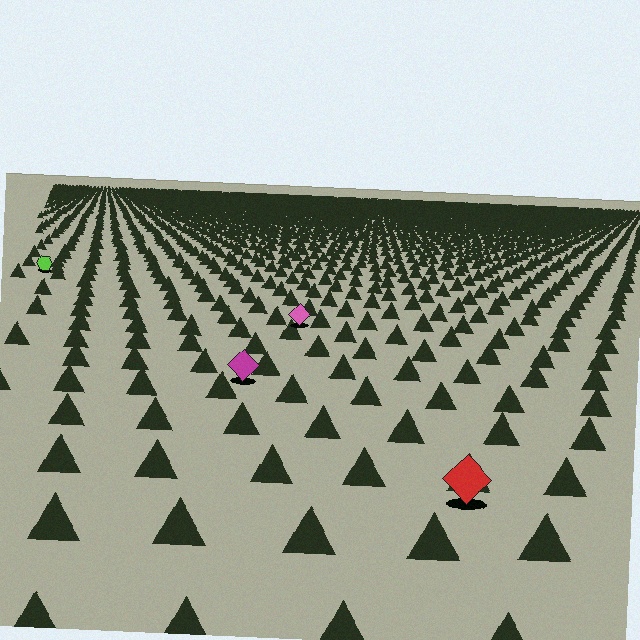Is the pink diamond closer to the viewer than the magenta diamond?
No. The magenta diamond is closer — you can tell from the texture gradient: the ground texture is coarser near it.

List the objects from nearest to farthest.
From nearest to farthest: the red diamond, the magenta diamond, the pink diamond, the lime hexagon.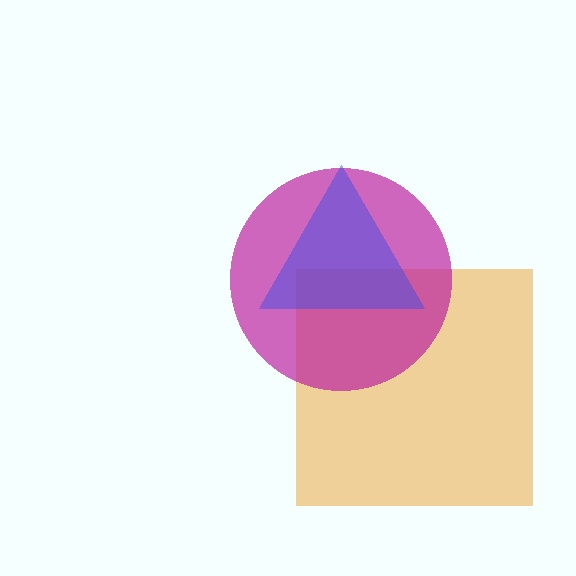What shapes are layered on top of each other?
The layered shapes are: an orange square, a magenta circle, a blue triangle.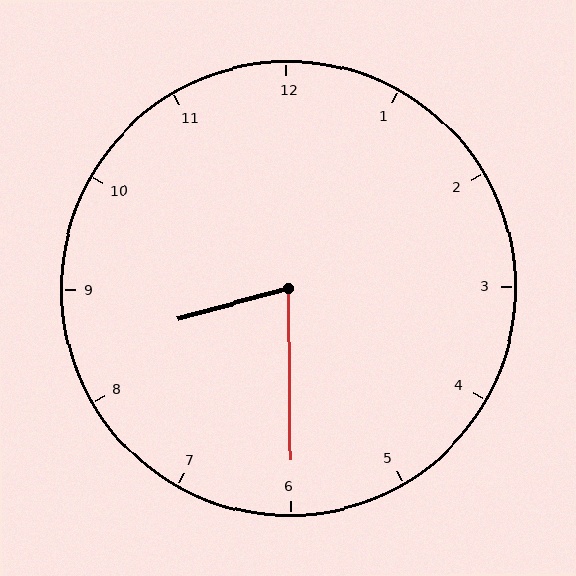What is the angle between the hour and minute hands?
Approximately 75 degrees.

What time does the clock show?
8:30.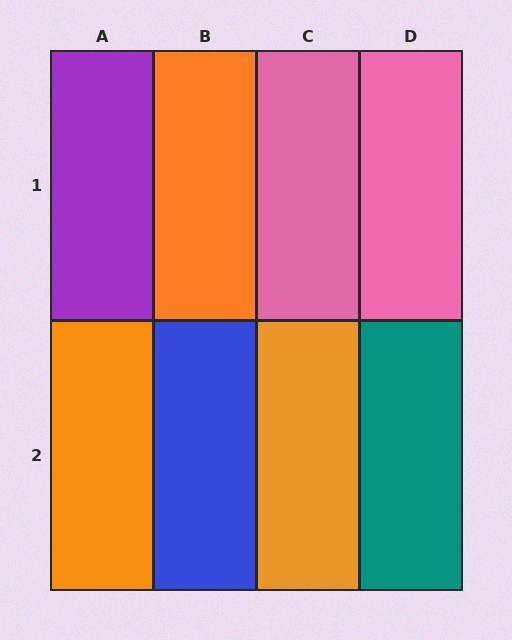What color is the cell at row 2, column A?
Orange.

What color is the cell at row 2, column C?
Orange.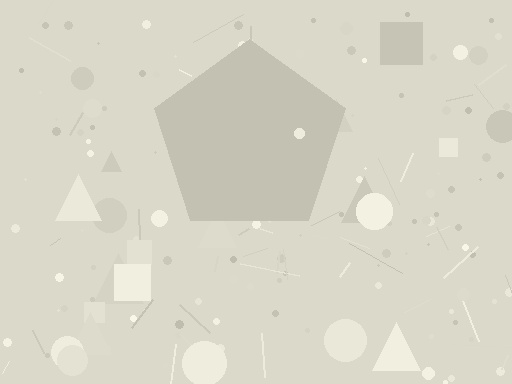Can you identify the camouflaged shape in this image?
The camouflaged shape is a pentagon.